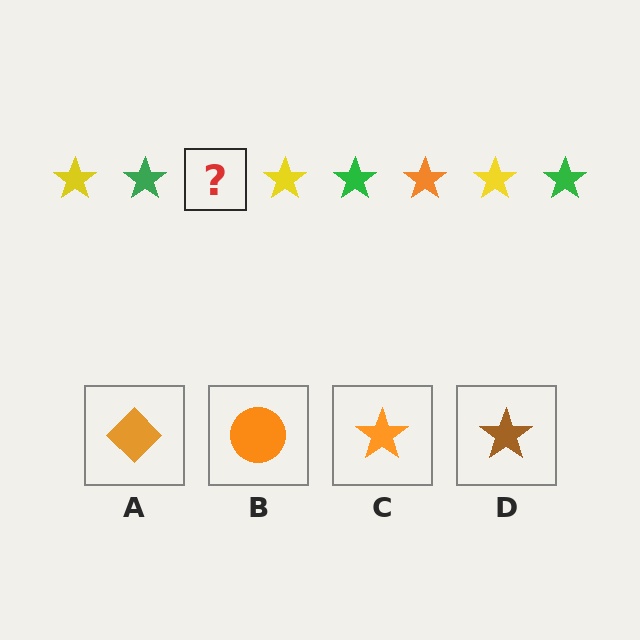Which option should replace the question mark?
Option C.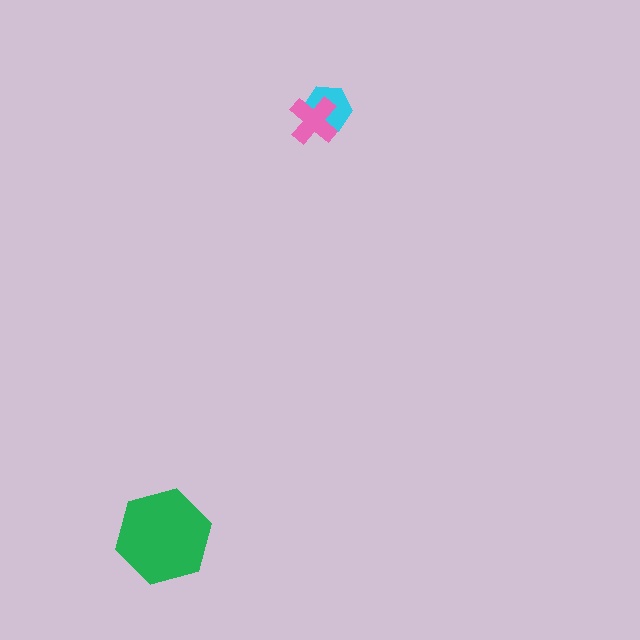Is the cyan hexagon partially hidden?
Yes, it is partially covered by another shape.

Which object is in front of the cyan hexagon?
The pink cross is in front of the cyan hexagon.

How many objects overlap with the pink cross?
1 object overlaps with the pink cross.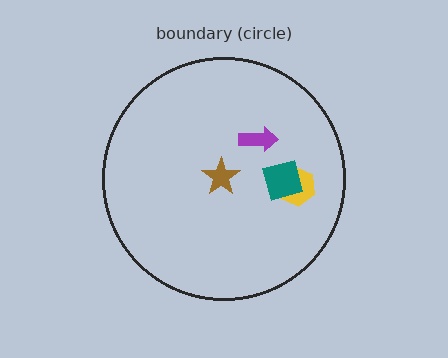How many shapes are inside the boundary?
4 inside, 0 outside.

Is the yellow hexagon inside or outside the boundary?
Inside.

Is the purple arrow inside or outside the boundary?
Inside.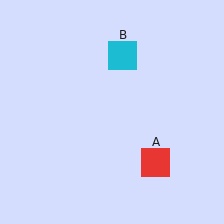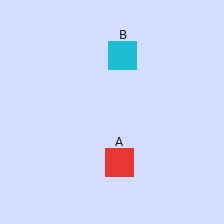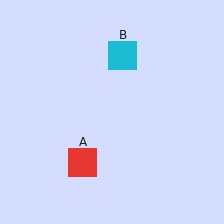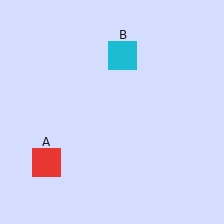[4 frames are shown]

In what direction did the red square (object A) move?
The red square (object A) moved left.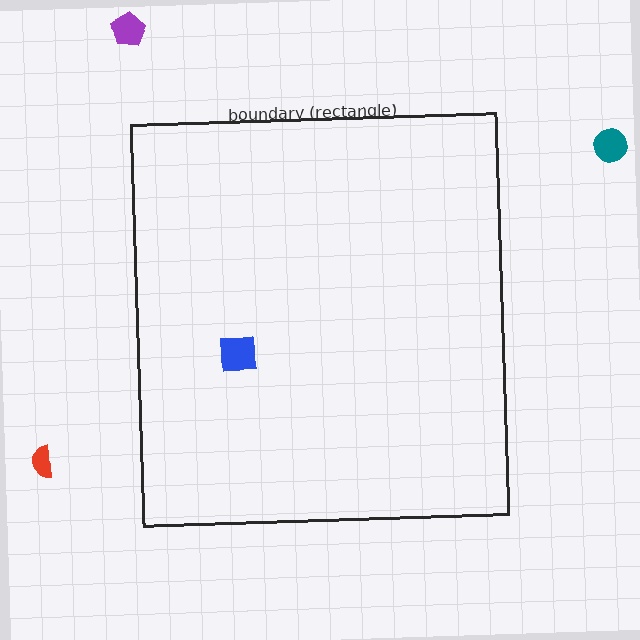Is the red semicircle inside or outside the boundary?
Outside.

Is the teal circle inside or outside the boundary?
Outside.